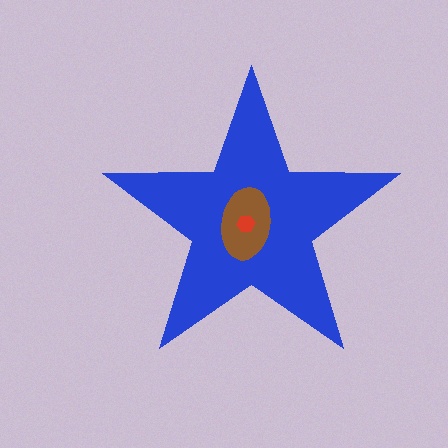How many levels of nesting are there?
3.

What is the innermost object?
The red hexagon.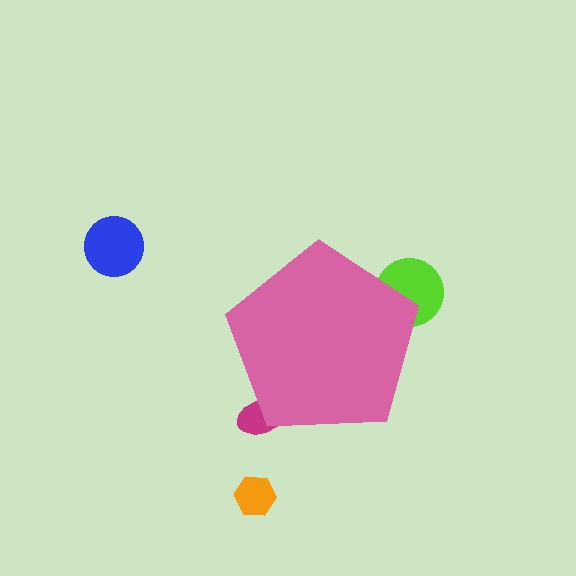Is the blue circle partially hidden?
No, the blue circle is fully visible.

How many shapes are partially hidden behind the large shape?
2 shapes are partially hidden.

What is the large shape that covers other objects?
A pink pentagon.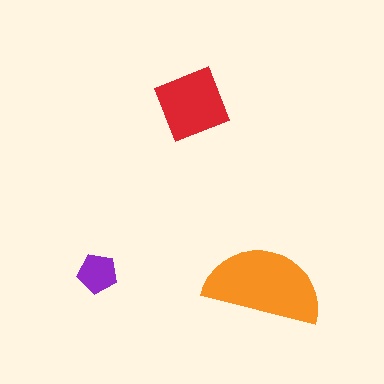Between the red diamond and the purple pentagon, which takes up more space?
The red diamond.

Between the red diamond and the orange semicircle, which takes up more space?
The orange semicircle.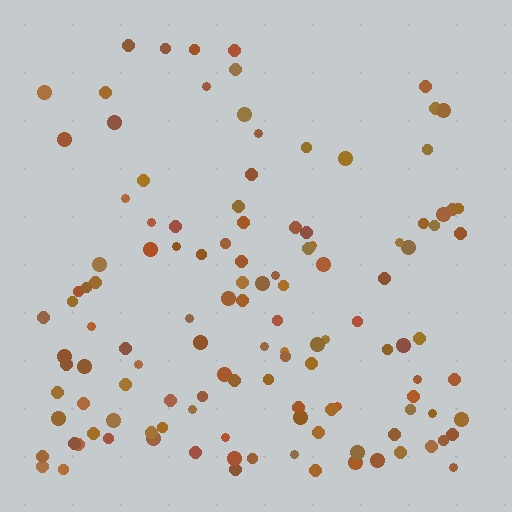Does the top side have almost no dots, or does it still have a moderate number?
Still a moderate number, just noticeably fewer than the bottom.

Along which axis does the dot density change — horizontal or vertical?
Vertical.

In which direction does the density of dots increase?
From top to bottom, with the bottom side densest.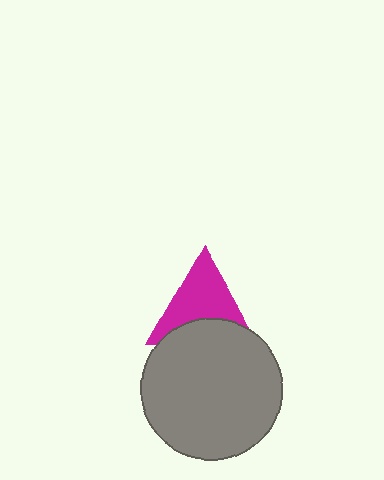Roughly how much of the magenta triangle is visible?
About half of it is visible (roughly 63%).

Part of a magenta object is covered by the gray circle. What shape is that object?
It is a triangle.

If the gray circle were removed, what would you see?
You would see the complete magenta triangle.